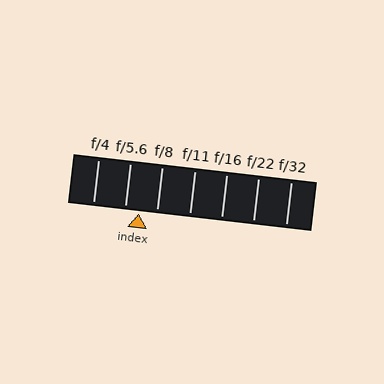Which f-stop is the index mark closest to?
The index mark is closest to f/5.6.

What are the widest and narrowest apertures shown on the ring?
The widest aperture shown is f/4 and the narrowest is f/32.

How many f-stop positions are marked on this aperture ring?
There are 7 f-stop positions marked.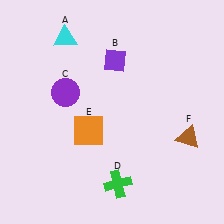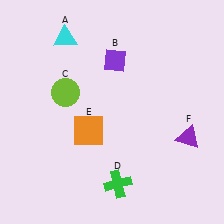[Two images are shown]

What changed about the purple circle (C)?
In Image 1, C is purple. In Image 2, it changed to lime.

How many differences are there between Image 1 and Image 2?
There are 2 differences between the two images.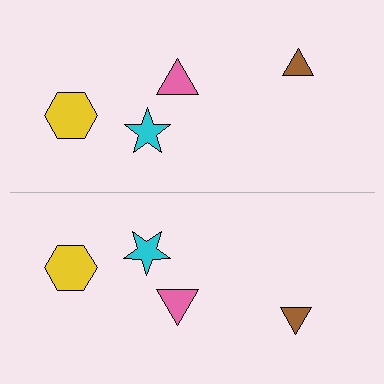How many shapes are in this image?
There are 8 shapes in this image.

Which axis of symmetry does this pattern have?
The pattern has a horizontal axis of symmetry running through the center of the image.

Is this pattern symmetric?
Yes, this pattern has bilateral (reflection) symmetry.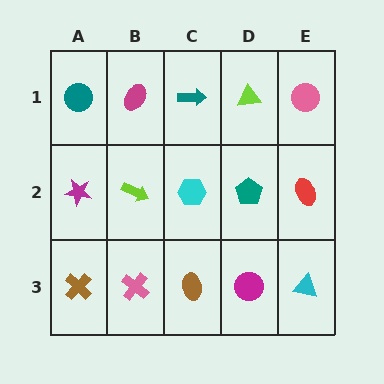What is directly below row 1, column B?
A lime arrow.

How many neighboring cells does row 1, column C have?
3.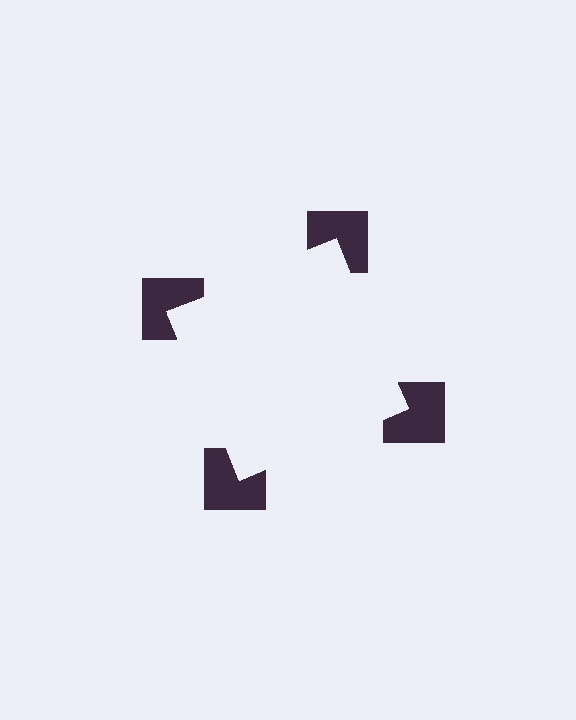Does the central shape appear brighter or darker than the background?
It typically appears slightly brighter than the background, even though no actual brightness change is drawn.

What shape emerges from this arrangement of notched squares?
An illusory square — its edges are inferred from the aligned wedge cuts in the notched squares, not physically drawn.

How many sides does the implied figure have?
4 sides.